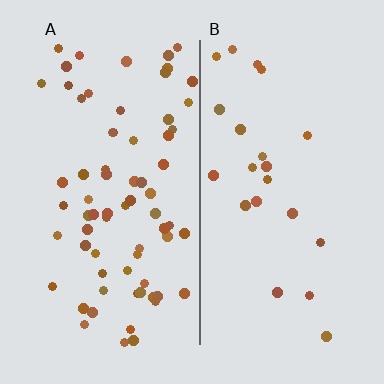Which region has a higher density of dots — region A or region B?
A (the left).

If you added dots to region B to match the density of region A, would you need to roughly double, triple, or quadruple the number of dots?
Approximately triple.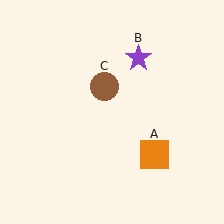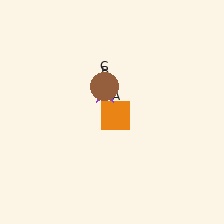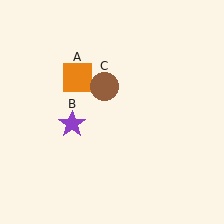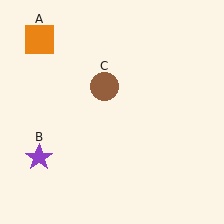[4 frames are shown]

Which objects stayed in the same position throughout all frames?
Brown circle (object C) remained stationary.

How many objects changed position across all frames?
2 objects changed position: orange square (object A), purple star (object B).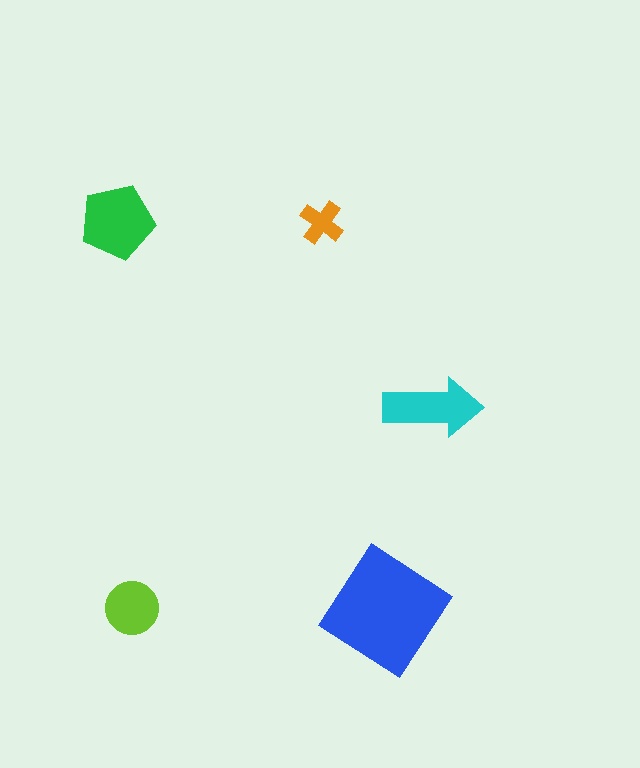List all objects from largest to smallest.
The blue diamond, the green pentagon, the cyan arrow, the lime circle, the orange cross.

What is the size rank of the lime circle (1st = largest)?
4th.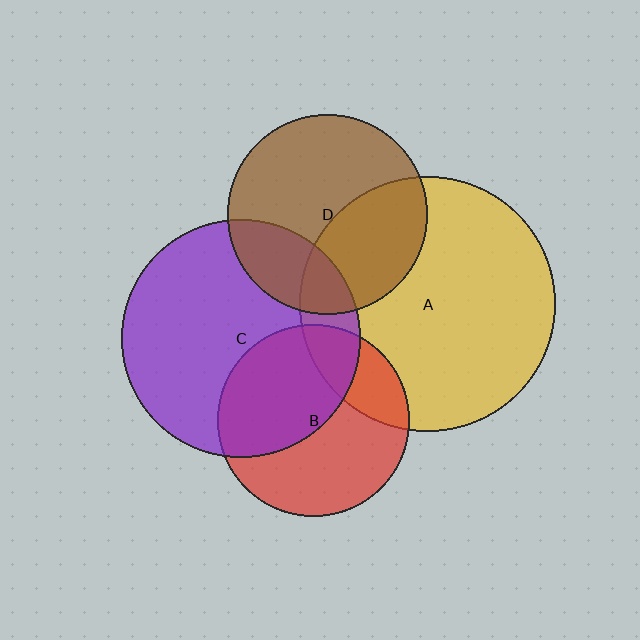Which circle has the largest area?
Circle A (yellow).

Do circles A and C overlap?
Yes.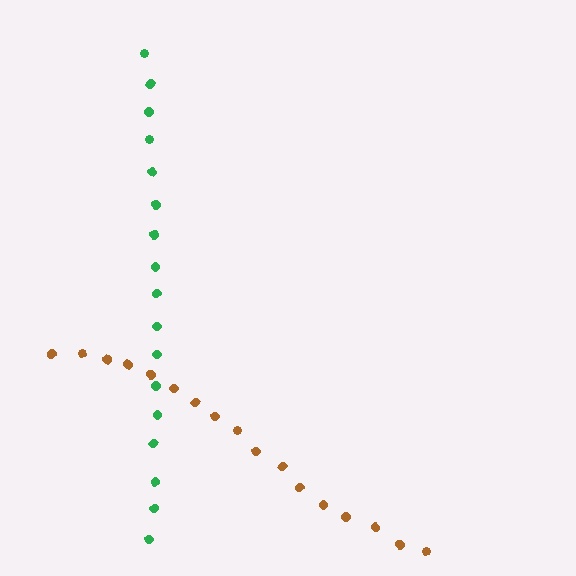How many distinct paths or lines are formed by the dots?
There are 2 distinct paths.